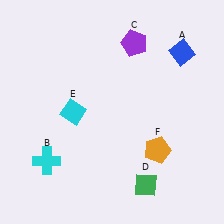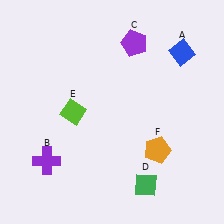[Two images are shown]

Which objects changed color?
B changed from cyan to purple. E changed from cyan to lime.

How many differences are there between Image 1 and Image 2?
There are 2 differences between the two images.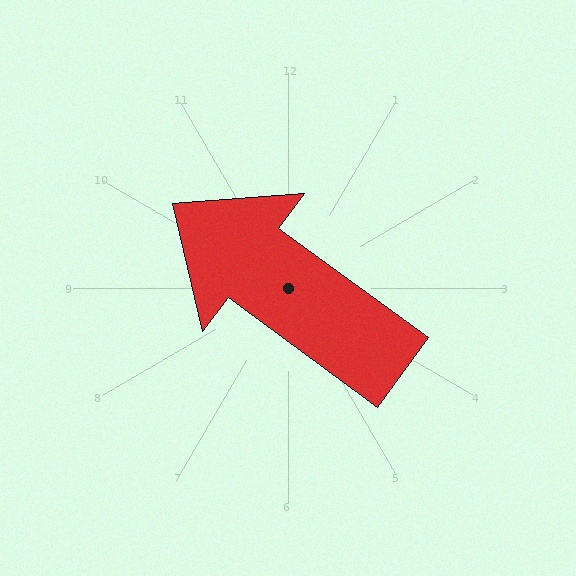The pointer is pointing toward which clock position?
Roughly 10 o'clock.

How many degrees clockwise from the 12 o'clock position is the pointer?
Approximately 306 degrees.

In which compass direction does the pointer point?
Northwest.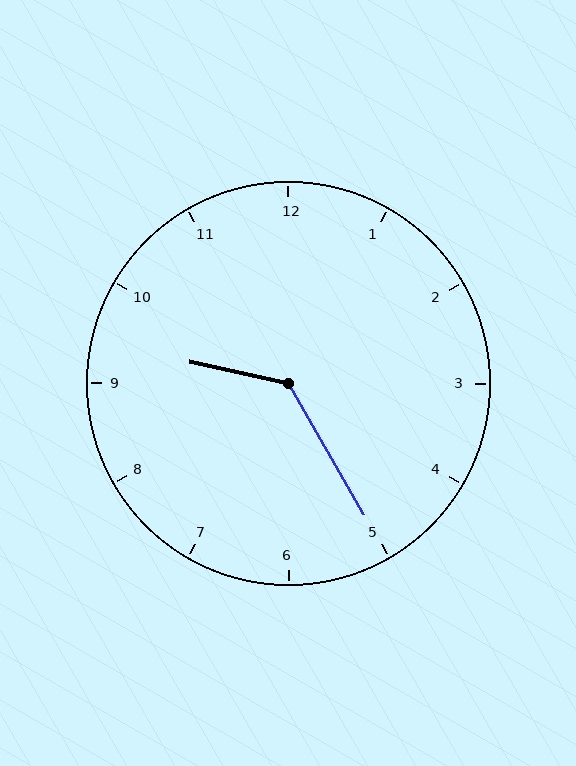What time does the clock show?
9:25.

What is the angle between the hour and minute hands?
Approximately 132 degrees.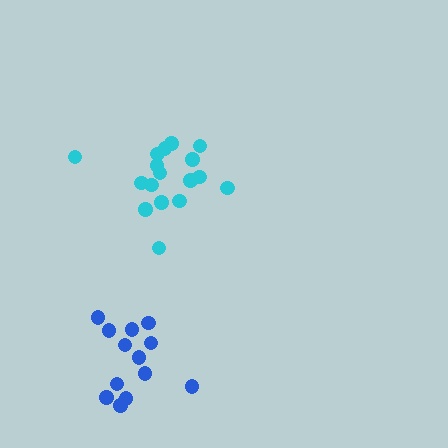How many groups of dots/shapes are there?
There are 2 groups.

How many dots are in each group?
Group 1: 17 dots, Group 2: 13 dots (30 total).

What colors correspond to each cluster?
The clusters are colored: cyan, blue.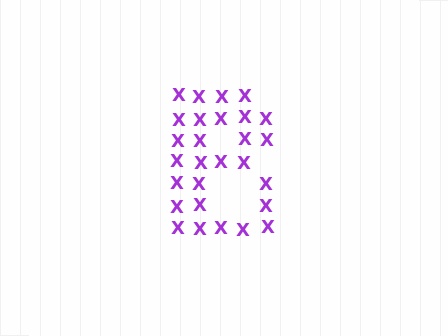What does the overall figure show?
The overall figure shows the letter B.